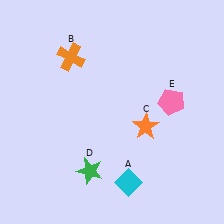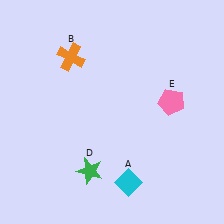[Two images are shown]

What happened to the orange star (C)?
The orange star (C) was removed in Image 2. It was in the bottom-right area of Image 1.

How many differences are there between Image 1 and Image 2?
There is 1 difference between the two images.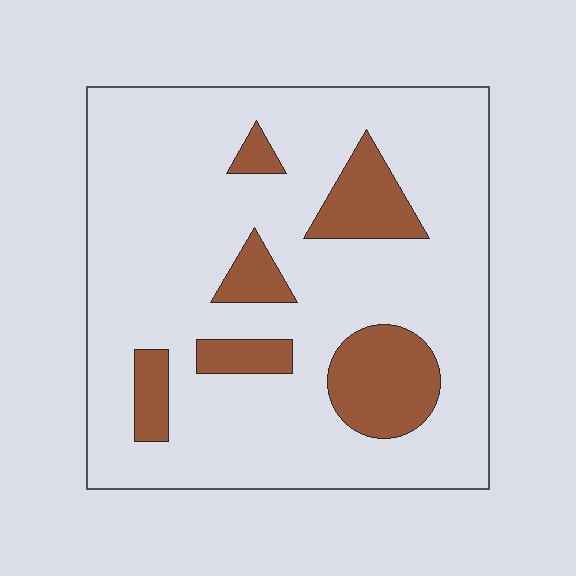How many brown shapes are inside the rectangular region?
6.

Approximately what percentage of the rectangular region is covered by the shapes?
Approximately 20%.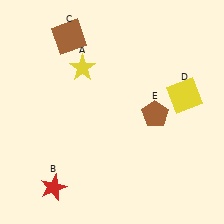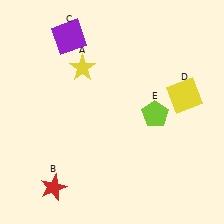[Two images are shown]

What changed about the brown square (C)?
In Image 1, C is brown. In Image 2, it changed to purple.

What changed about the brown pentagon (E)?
In Image 1, E is brown. In Image 2, it changed to lime.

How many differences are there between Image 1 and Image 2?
There are 2 differences between the two images.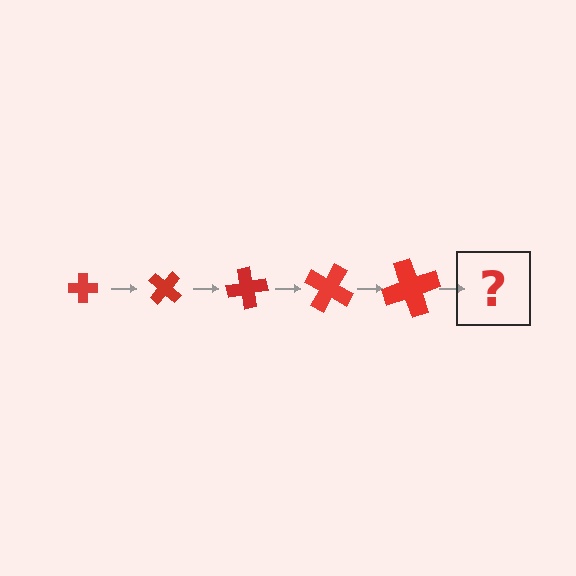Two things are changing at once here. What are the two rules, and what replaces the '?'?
The two rules are that the cross grows larger each step and it rotates 40 degrees each step. The '?' should be a cross, larger than the previous one and rotated 200 degrees from the start.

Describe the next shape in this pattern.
It should be a cross, larger than the previous one and rotated 200 degrees from the start.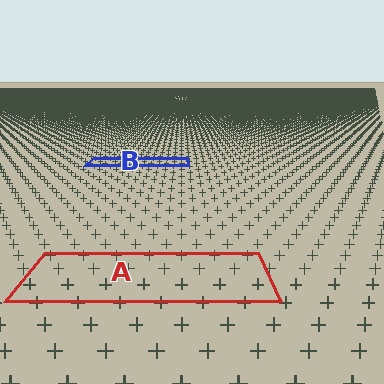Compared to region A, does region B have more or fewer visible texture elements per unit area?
Region B has more texture elements per unit area — they are packed more densely because it is farther away.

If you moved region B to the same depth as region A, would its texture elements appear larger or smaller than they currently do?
They would appear larger. At a closer depth, the same texture elements are projected at a bigger on-screen size.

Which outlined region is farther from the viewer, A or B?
Region B is farther from the viewer — the texture elements inside it appear smaller and more densely packed.